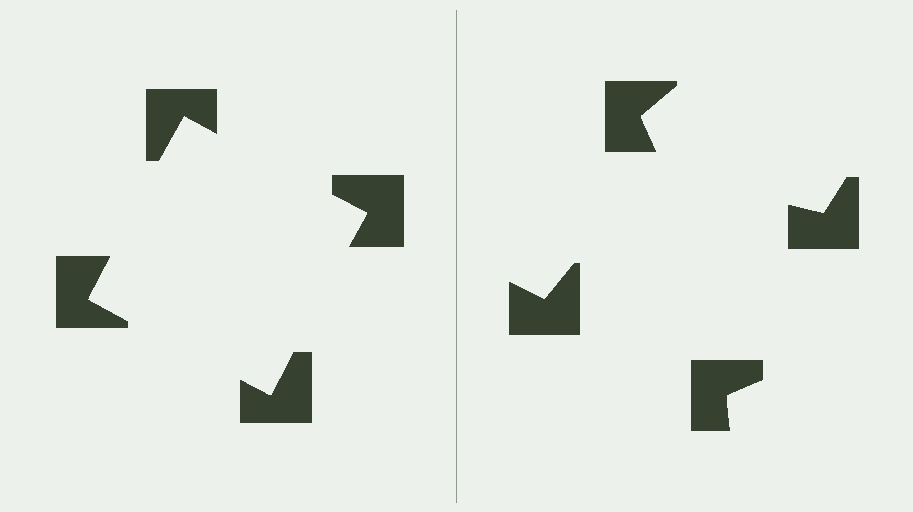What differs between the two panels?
The notched squares are positioned identically on both sides; only the wedge orientations differ. On the left they align to a square; on the right they are misaligned.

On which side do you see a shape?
An illusory square appears on the left side. On the right side the wedge cuts are rotated, so no coherent shape forms.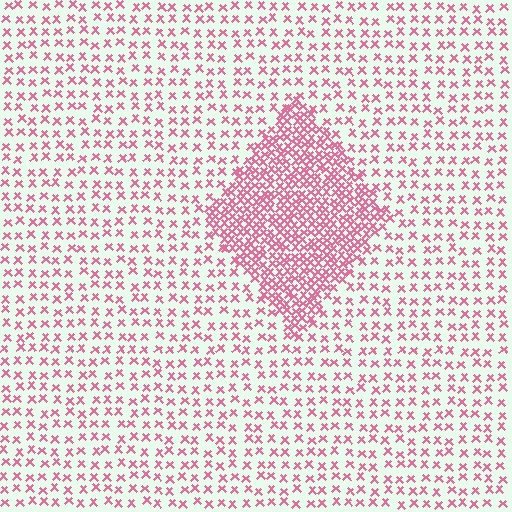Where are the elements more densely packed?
The elements are more densely packed inside the diamond boundary.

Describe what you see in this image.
The image contains small pink elements arranged at two different densities. A diamond-shaped region is visible where the elements are more densely packed than the surrounding area.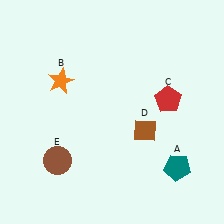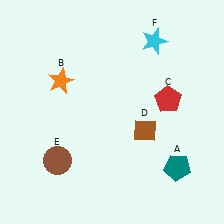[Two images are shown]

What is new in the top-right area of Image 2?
A cyan star (F) was added in the top-right area of Image 2.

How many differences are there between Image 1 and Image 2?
There is 1 difference between the two images.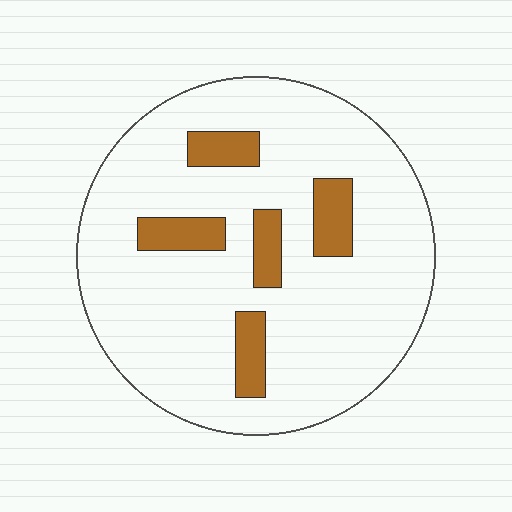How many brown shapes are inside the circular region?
5.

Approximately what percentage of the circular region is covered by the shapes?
Approximately 15%.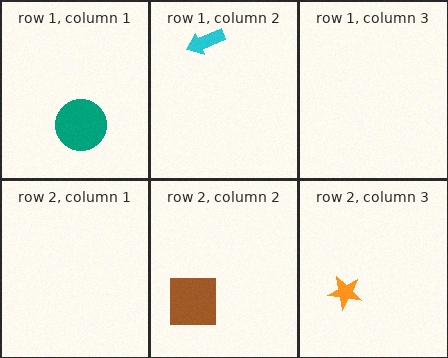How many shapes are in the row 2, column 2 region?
1.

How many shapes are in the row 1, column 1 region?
1.